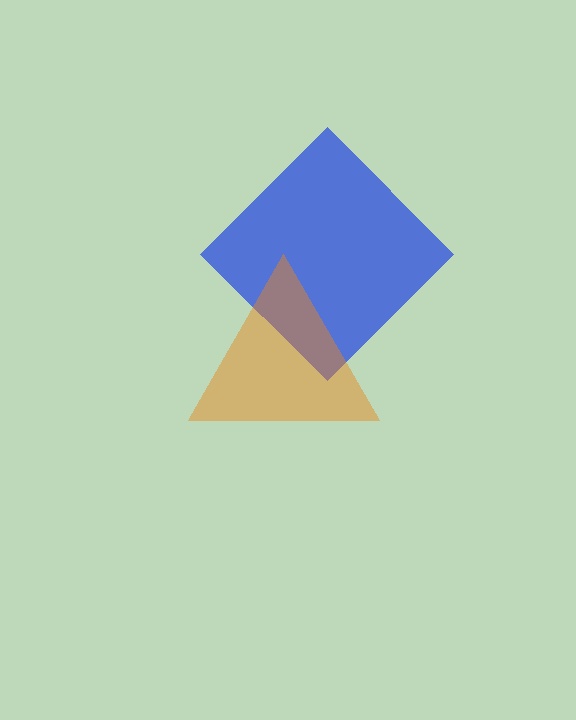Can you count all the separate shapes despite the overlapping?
Yes, there are 2 separate shapes.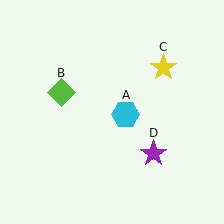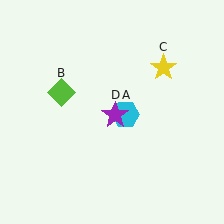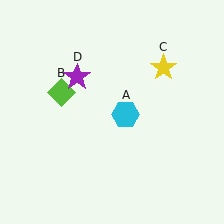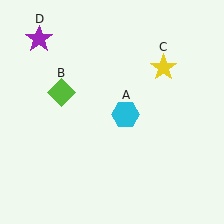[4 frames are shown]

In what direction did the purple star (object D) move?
The purple star (object D) moved up and to the left.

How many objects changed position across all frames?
1 object changed position: purple star (object D).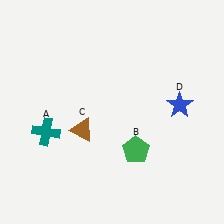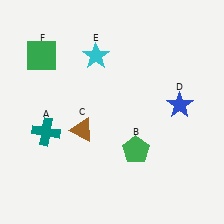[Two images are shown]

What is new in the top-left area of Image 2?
A cyan star (E) was added in the top-left area of Image 2.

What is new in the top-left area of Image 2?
A green square (F) was added in the top-left area of Image 2.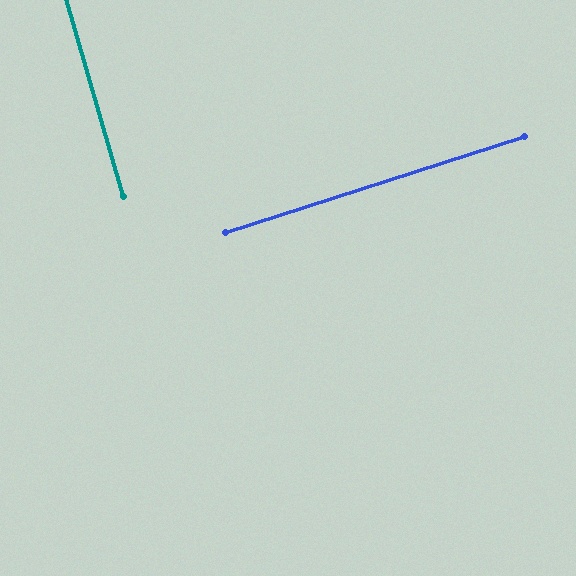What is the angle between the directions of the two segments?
Approximately 88 degrees.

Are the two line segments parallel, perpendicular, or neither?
Perpendicular — they meet at approximately 88°.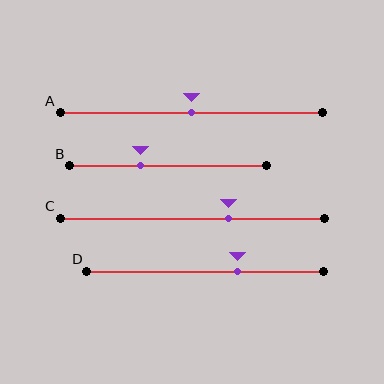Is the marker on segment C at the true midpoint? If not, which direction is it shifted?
No, the marker on segment C is shifted to the right by about 14% of the segment length.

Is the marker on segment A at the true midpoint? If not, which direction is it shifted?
Yes, the marker on segment A is at the true midpoint.